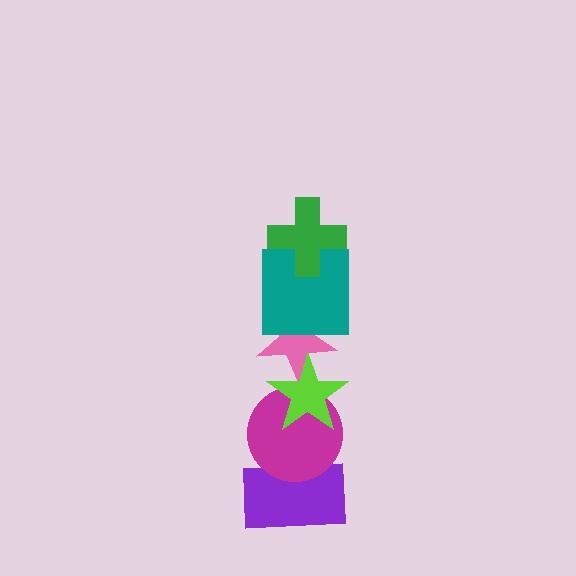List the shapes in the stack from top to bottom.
From top to bottom: the green cross, the teal square, the pink star, the lime star, the magenta circle, the purple rectangle.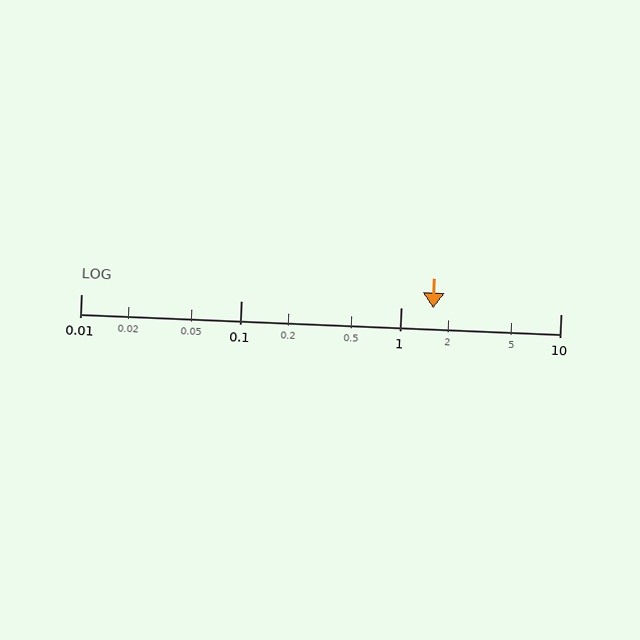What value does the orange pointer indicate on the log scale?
The pointer indicates approximately 1.6.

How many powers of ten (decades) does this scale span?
The scale spans 3 decades, from 0.01 to 10.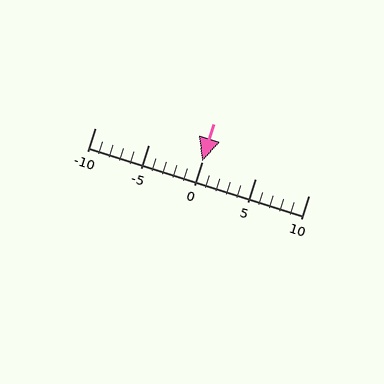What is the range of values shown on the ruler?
The ruler shows values from -10 to 10.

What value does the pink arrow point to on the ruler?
The pink arrow points to approximately 0.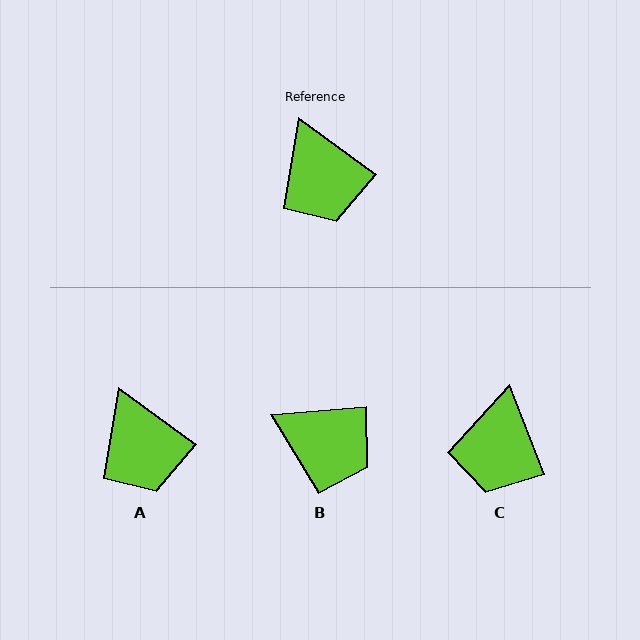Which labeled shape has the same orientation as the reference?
A.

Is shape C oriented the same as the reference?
No, it is off by about 33 degrees.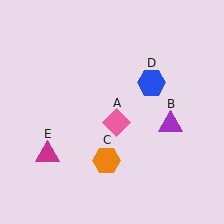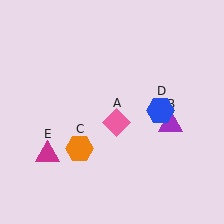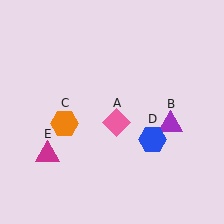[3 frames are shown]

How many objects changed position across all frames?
2 objects changed position: orange hexagon (object C), blue hexagon (object D).